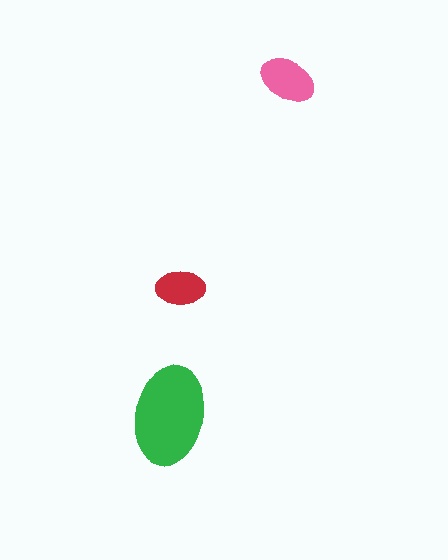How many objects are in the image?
There are 3 objects in the image.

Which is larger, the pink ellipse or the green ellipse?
The green one.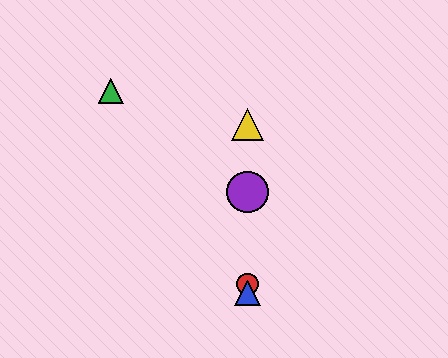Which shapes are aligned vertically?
The red circle, the blue triangle, the yellow triangle, the purple circle are aligned vertically.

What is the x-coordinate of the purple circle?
The purple circle is at x≈247.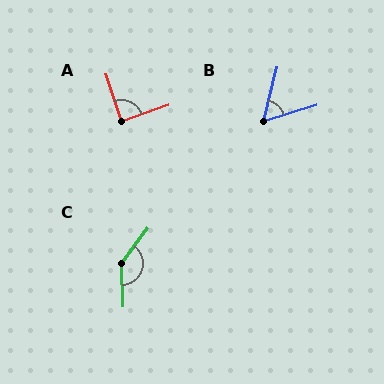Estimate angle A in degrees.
Approximately 89 degrees.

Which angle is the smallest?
B, at approximately 59 degrees.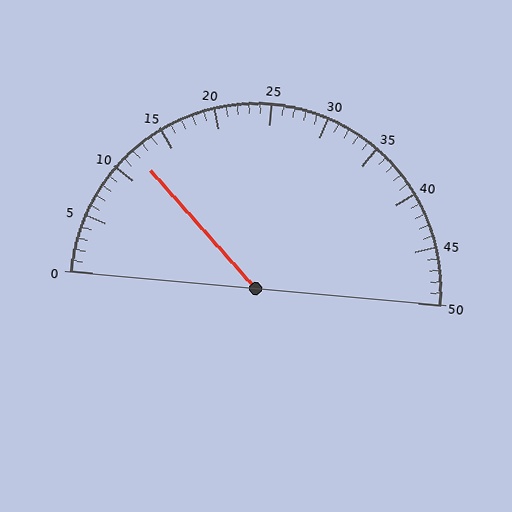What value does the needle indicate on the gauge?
The needle indicates approximately 12.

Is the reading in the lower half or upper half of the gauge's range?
The reading is in the lower half of the range (0 to 50).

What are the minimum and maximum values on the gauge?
The gauge ranges from 0 to 50.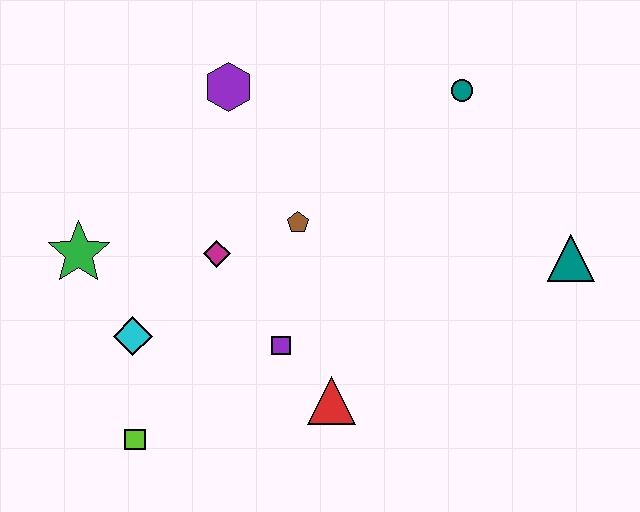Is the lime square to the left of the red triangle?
Yes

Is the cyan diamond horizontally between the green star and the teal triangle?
Yes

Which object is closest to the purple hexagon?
The brown pentagon is closest to the purple hexagon.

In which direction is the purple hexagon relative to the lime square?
The purple hexagon is above the lime square.